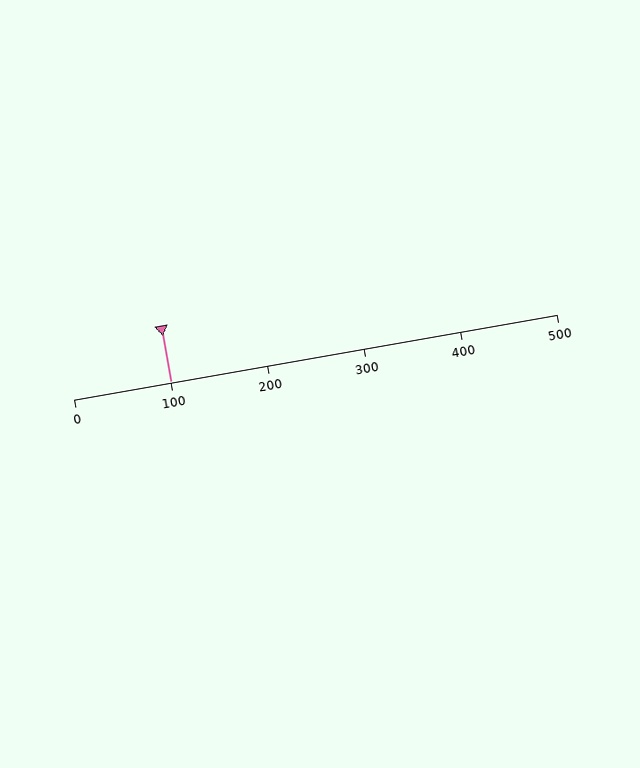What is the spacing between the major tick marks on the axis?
The major ticks are spaced 100 apart.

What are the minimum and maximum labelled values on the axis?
The axis runs from 0 to 500.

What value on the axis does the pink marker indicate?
The marker indicates approximately 100.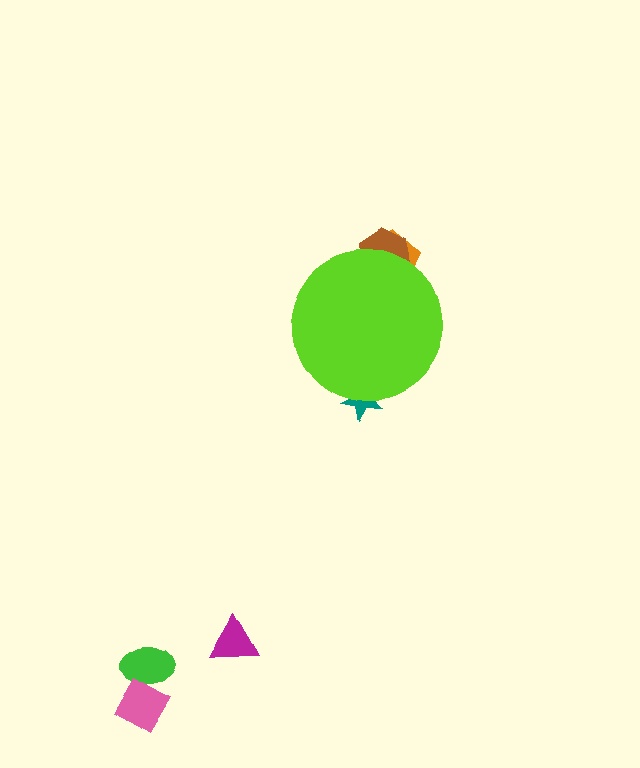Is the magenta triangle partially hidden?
No, the magenta triangle is fully visible.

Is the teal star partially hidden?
Yes, the teal star is partially hidden behind the lime circle.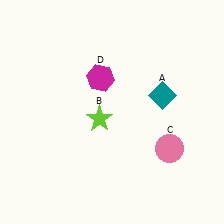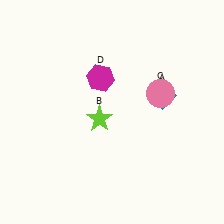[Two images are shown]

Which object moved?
The pink circle (C) moved up.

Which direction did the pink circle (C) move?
The pink circle (C) moved up.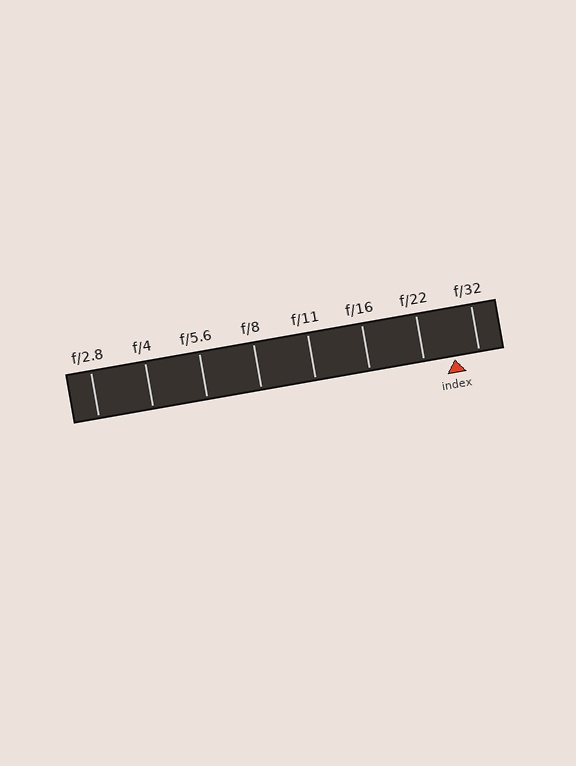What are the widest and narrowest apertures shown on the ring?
The widest aperture shown is f/2.8 and the narrowest is f/32.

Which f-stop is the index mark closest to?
The index mark is closest to f/32.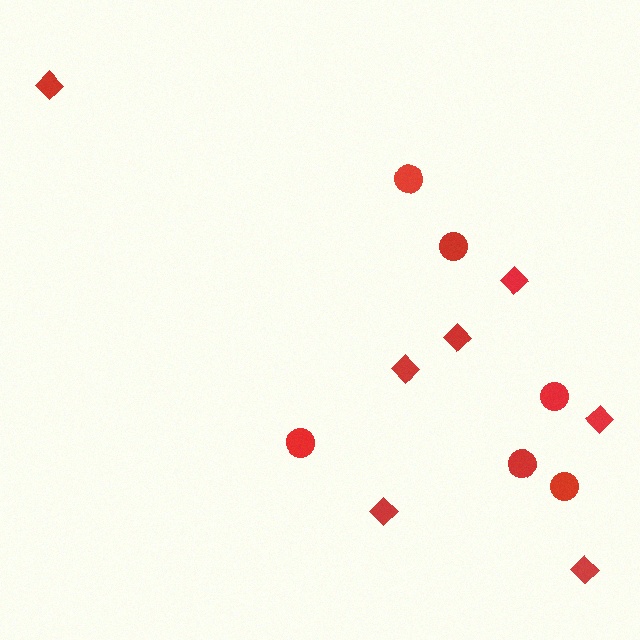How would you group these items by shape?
There are 2 groups: one group of diamonds (7) and one group of circles (6).